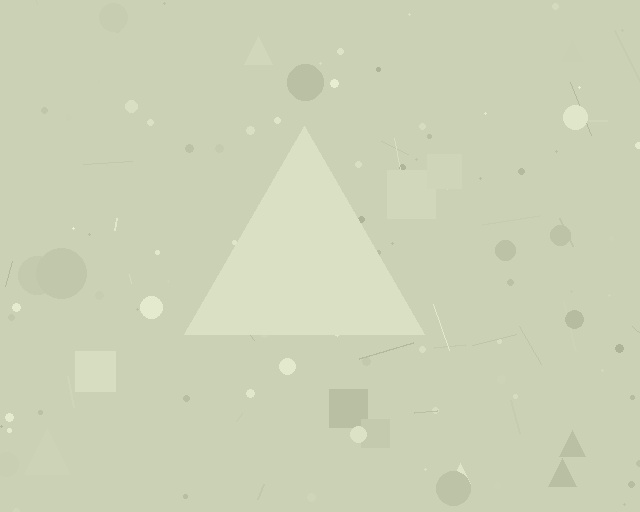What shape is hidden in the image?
A triangle is hidden in the image.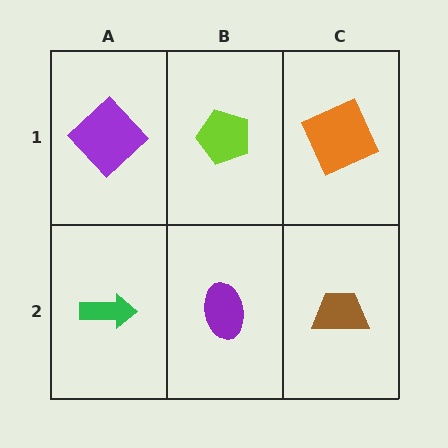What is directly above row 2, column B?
A lime pentagon.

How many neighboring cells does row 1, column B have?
3.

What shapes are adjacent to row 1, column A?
A green arrow (row 2, column A), a lime pentagon (row 1, column B).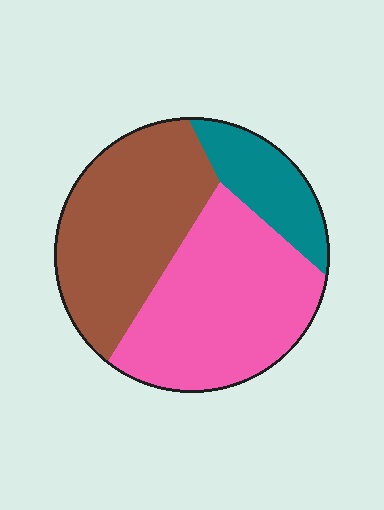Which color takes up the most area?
Pink, at roughly 45%.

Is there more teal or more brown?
Brown.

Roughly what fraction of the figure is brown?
Brown covers roughly 40% of the figure.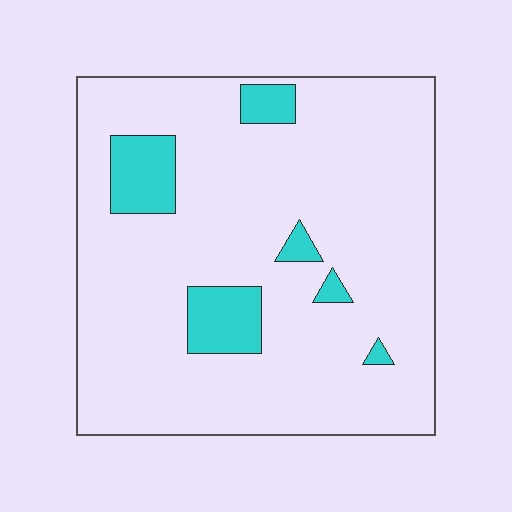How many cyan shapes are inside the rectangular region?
6.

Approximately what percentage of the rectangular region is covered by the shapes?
Approximately 10%.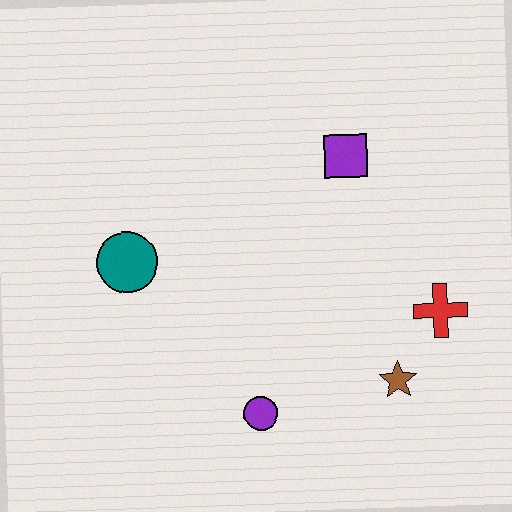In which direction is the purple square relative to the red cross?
The purple square is above the red cross.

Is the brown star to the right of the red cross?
No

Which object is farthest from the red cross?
The teal circle is farthest from the red cross.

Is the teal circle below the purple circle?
No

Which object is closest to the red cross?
The brown star is closest to the red cross.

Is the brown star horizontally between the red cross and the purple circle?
Yes